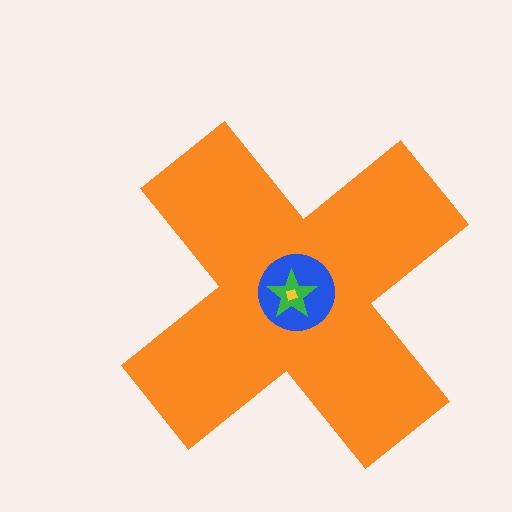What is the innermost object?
The yellow square.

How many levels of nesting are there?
4.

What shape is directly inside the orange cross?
The blue circle.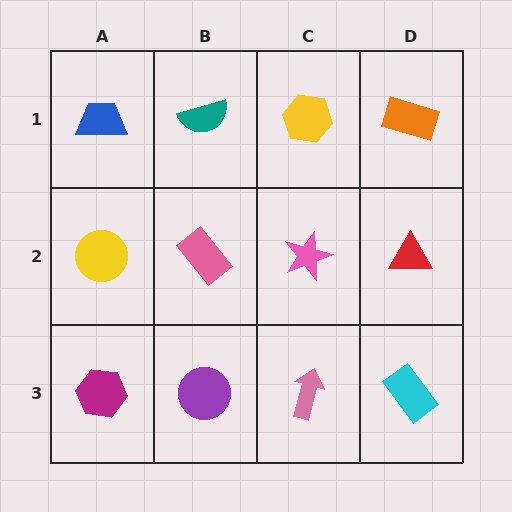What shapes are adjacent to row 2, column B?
A teal semicircle (row 1, column B), a purple circle (row 3, column B), a yellow circle (row 2, column A), a pink star (row 2, column C).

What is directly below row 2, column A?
A magenta hexagon.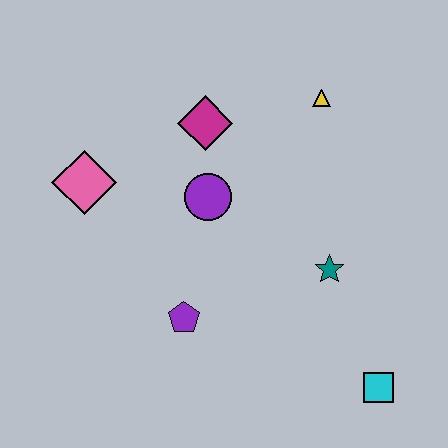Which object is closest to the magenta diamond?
The purple circle is closest to the magenta diamond.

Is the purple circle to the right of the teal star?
No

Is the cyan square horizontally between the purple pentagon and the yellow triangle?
No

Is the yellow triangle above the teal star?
Yes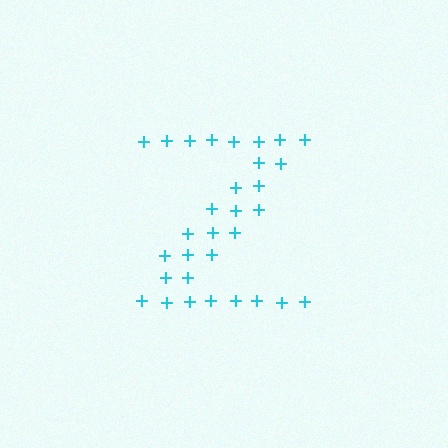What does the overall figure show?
The overall figure shows the letter Z.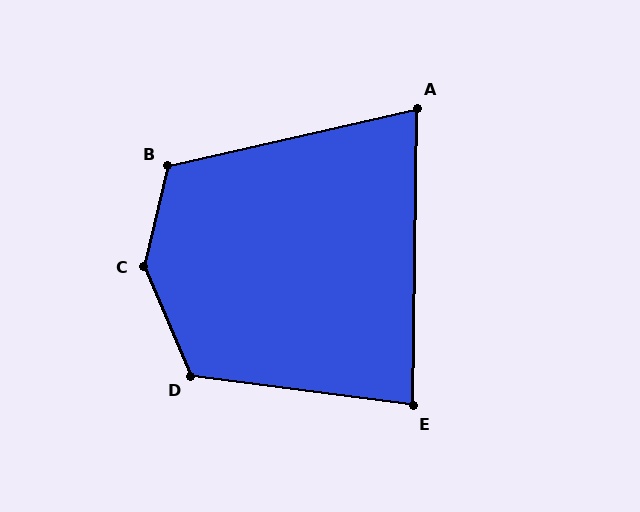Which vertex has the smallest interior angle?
A, at approximately 76 degrees.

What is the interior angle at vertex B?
Approximately 116 degrees (obtuse).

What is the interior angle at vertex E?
Approximately 83 degrees (acute).